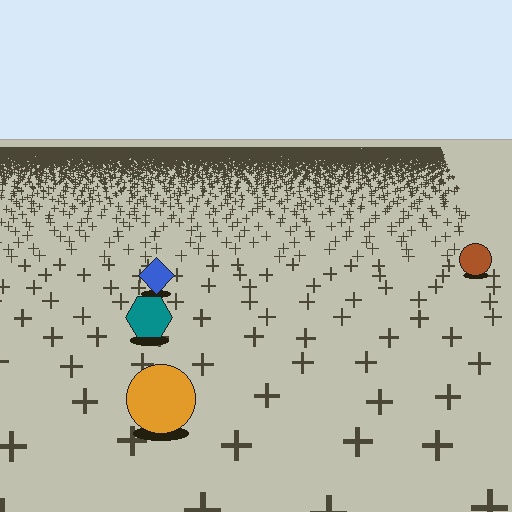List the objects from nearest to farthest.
From nearest to farthest: the orange circle, the teal hexagon, the blue diamond, the brown circle.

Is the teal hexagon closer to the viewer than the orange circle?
No. The orange circle is closer — you can tell from the texture gradient: the ground texture is coarser near it.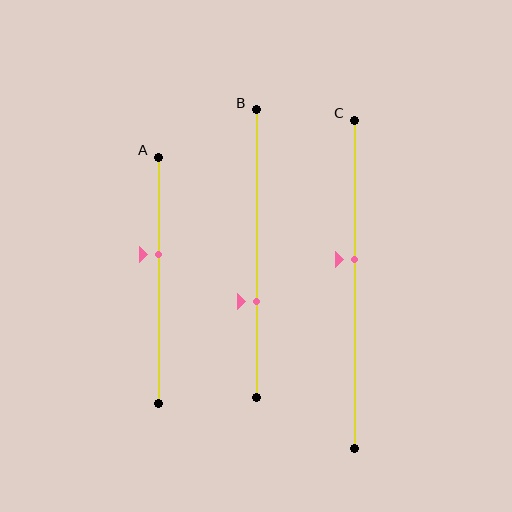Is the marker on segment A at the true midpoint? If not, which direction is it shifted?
No, the marker on segment A is shifted upward by about 11% of the segment length.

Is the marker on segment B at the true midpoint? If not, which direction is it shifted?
No, the marker on segment B is shifted downward by about 17% of the segment length.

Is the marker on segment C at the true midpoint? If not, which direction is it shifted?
No, the marker on segment C is shifted upward by about 8% of the segment length.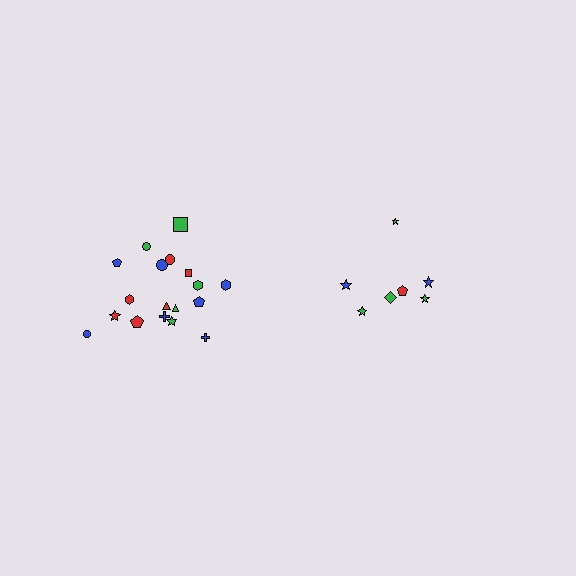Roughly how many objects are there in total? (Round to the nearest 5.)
Roughly 25 objects in total.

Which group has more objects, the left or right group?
The left group.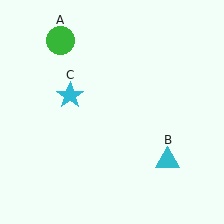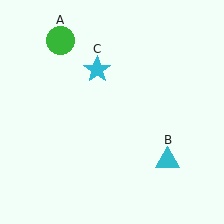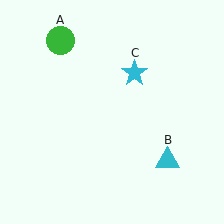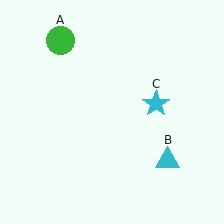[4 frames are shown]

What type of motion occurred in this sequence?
The cyan star (object C) rotated clockwise around the center of the scene.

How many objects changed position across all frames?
1 object changed position: cyan star (object C).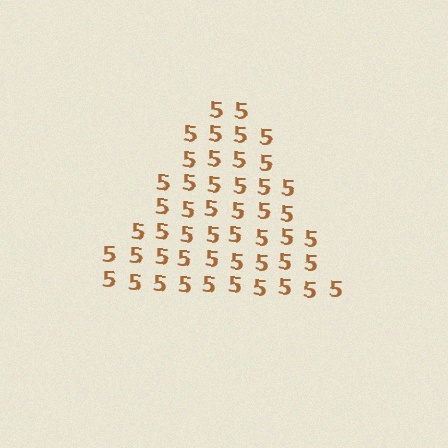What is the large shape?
The large shape is a triangle.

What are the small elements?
The small elements are digit 5's.